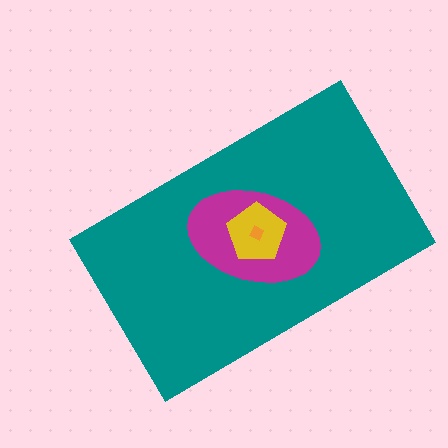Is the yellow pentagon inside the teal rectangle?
Yes.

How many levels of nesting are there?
4.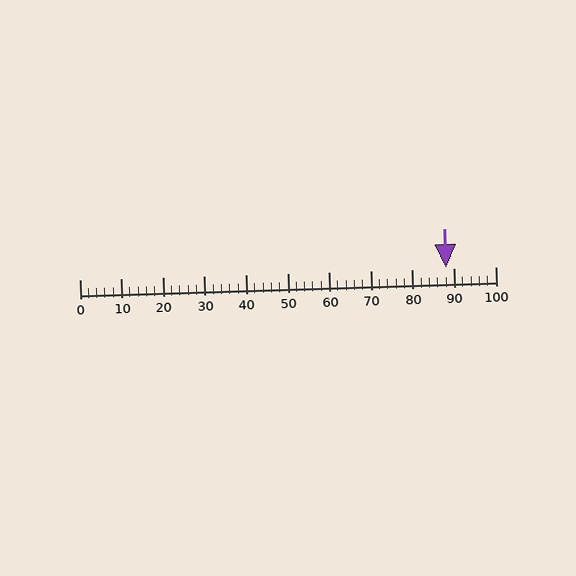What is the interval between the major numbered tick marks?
The major tick marks are spaced 10 units apart.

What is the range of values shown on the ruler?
The ruler shows values from 0 to 100.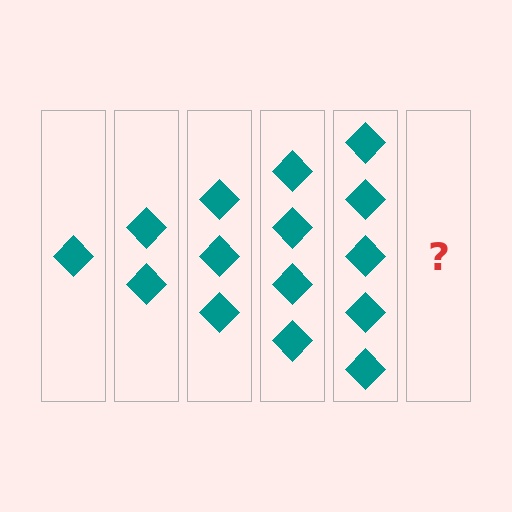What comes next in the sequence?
The next element should be 6 diamonds.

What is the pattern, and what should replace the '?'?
The pattern is that each step adds one more diamond. The '?' should be 6 diamonds.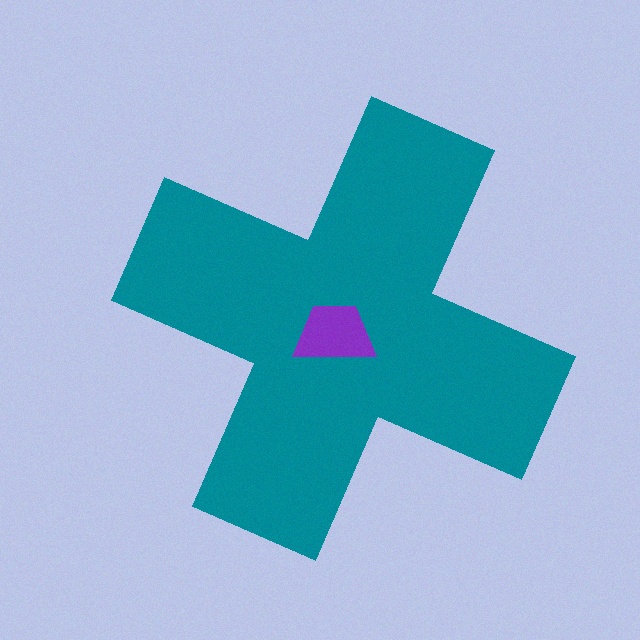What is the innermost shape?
The purple trapezoid.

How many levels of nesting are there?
2.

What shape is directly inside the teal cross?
The purple trapezoid.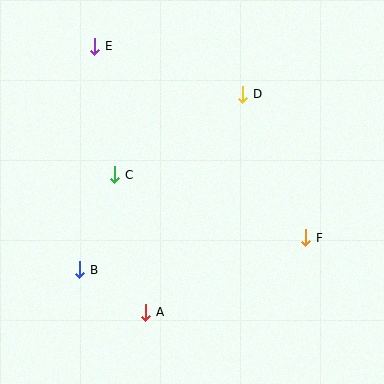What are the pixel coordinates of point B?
Point B is at (80, 270).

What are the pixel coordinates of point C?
Point C is at (115, 175).